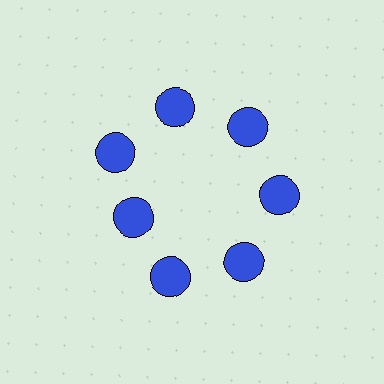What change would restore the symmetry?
The symmetry would be restored by moving it outward, back onto the ring so that all 7 circles sit at equal angles and equal distance from the center.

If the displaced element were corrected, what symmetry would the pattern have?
It would have 7-fold rotational symmetry — the pattern would map onto itself every 51 degrees.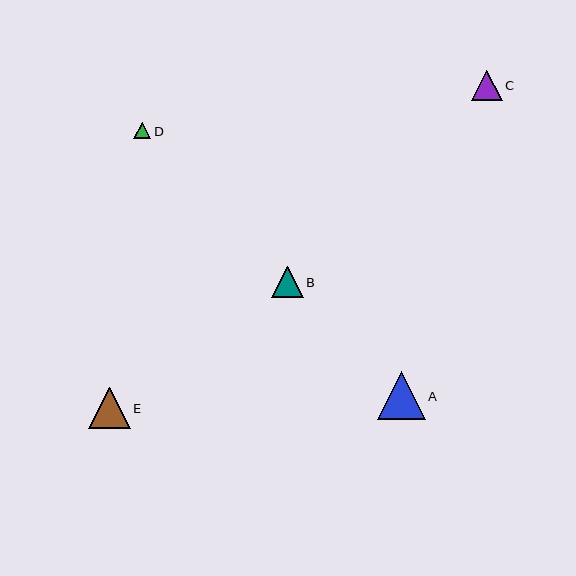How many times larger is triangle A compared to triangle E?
Triangle A is approximately 1.1 times the size of triangle E.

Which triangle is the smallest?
Triangle D is the smallest with a size of approximately 17 pixels.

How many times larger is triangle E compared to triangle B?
Triangle E is approximately 1.3 times the size of triangle B.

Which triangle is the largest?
Triangle A is the largest with a size of approximately 47 pixels.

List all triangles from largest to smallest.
From largest to smallest: A, E, B, C, D.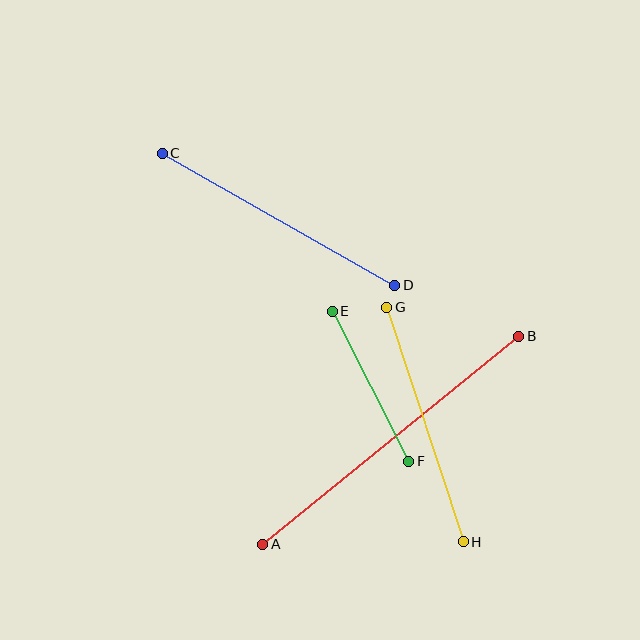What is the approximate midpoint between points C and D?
The midpoint is at approximately (279, 219) pixels.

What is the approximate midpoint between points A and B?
The midpoint is at approximately (391, 440) pixels.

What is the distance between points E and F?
The distance is approximately 169 pixels.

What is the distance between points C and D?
The distance is approximately 268 pixels.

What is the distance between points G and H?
The distance is approximately 247 pixels.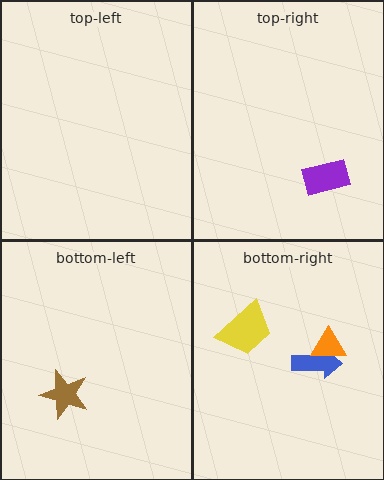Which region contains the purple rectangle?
The top-right region.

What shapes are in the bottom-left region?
The brown star.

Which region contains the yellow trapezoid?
The bottom-right region.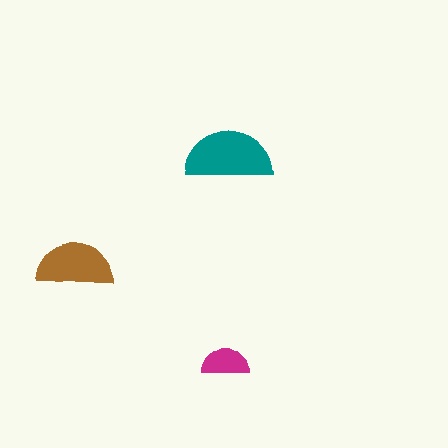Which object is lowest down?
The magenta semicircle is bottommost.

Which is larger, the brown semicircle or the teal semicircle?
The teal one.